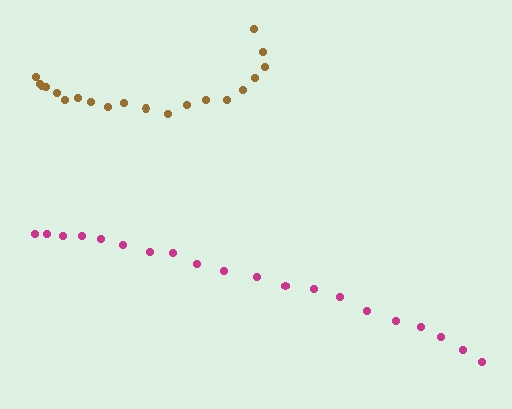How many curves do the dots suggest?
There are 2 distinct paths.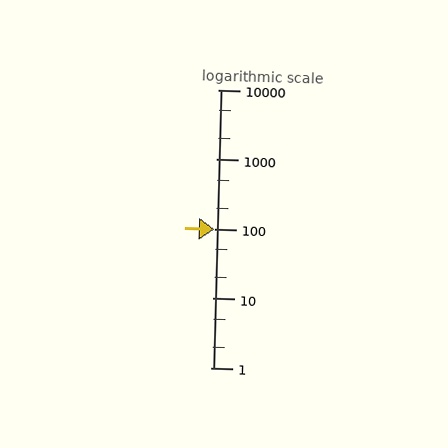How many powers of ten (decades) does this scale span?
The scale spans 4 decades, from 1 to 10000.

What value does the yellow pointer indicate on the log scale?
The pointer indicates approximately 100.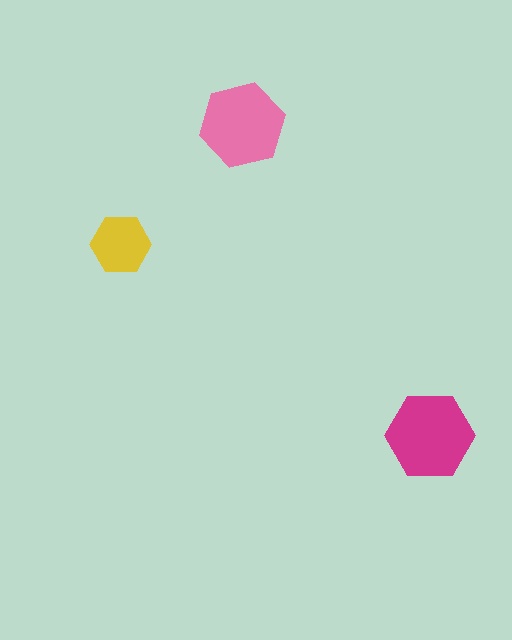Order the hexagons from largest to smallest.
the magenta one, the pink one, the yellow one.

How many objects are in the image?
There are 3 objects in the image.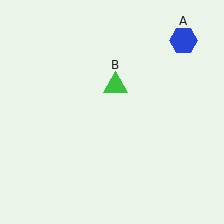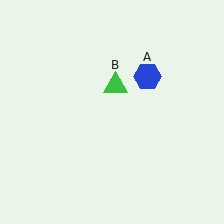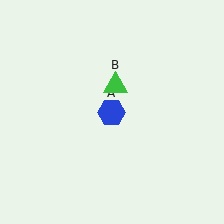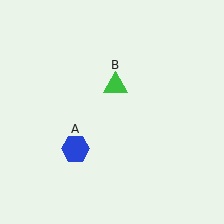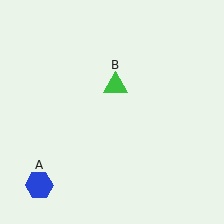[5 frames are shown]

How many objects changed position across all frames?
1 object changed position: blue hexagon (object A).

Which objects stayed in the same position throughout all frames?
Green triangle (object B) remained stationary.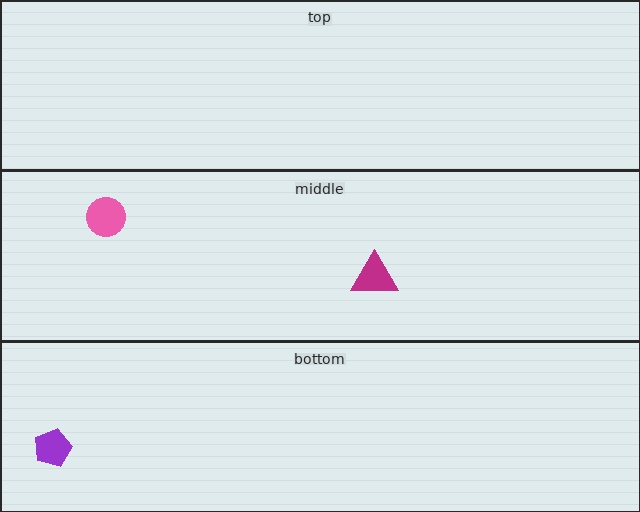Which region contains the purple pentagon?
The bottom region.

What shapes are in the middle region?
The magenta triangle, the pink circle.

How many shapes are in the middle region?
2.